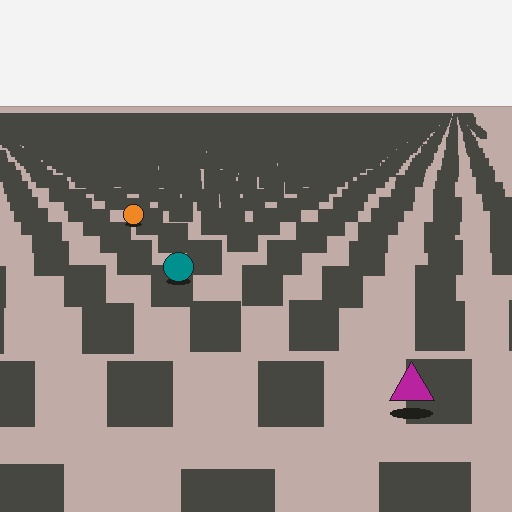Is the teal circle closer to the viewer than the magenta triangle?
No. The magenta triangle is closer — you can tell from the texture gradient: the ground texture is coarser near it.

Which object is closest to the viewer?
The magenta triangle is closest. The texture marks near it are larger and more spread out.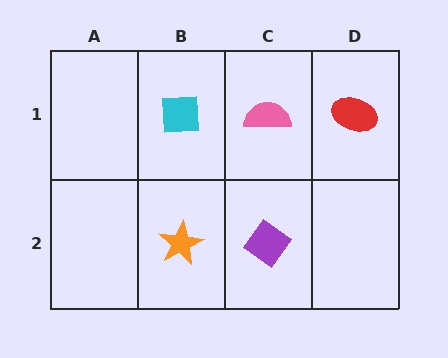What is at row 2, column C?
A purple diamond.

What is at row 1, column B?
A cyan square.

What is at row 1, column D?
A red ellipse.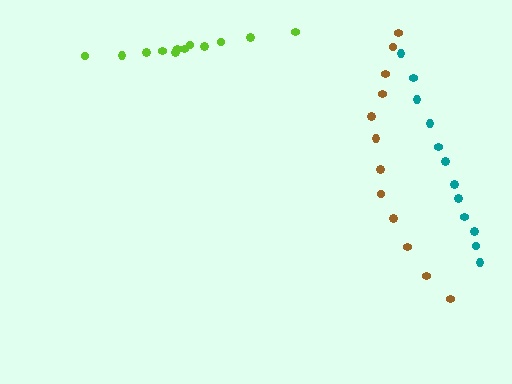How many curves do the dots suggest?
There are 3 distinct paths.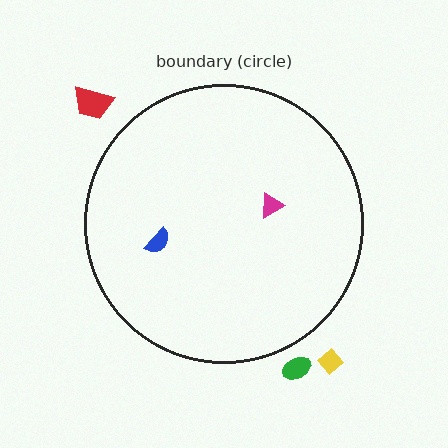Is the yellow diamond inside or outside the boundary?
Outside.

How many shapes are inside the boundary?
2 inside, 3 outside.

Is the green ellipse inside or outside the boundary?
Outside.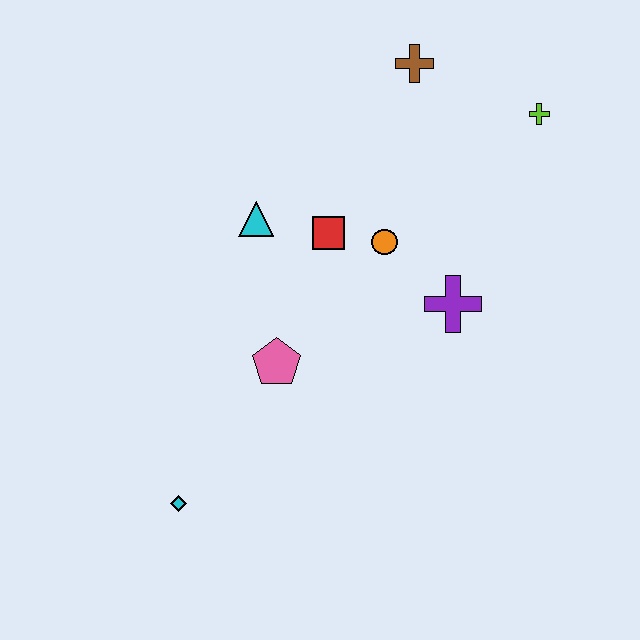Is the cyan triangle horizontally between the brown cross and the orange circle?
No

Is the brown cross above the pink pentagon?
Yes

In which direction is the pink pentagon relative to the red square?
The pink pentagon is below the red square.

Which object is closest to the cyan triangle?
The red square is closest to the cyan triangle.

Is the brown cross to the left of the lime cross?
Yes